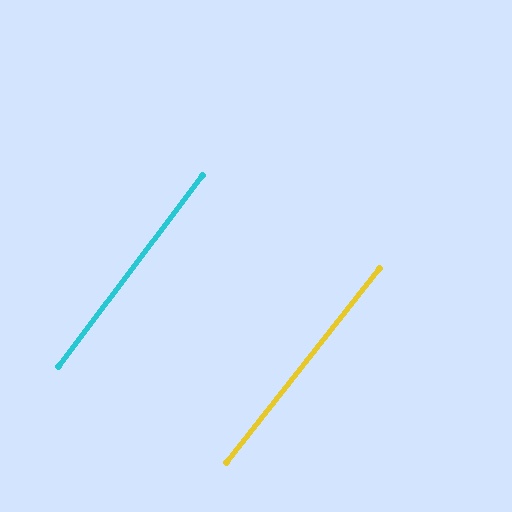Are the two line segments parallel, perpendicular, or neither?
Parallel — their directions differ by only 1.5°.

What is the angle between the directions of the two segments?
Approximately 1 degree.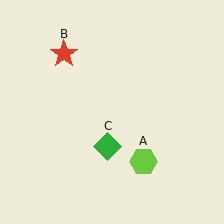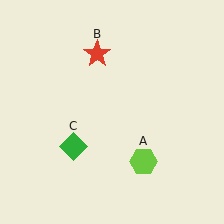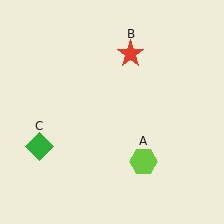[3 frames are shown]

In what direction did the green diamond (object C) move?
The green diamond (object C) moved left.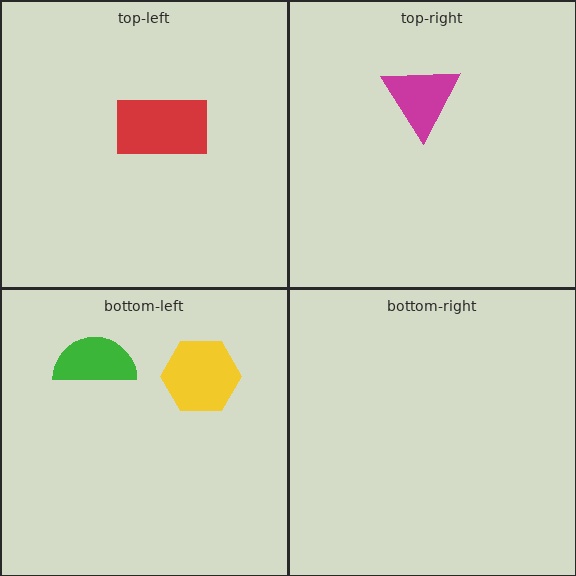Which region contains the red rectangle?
The top-left region.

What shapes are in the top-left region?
The red rectangle.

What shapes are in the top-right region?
The magenta triangle.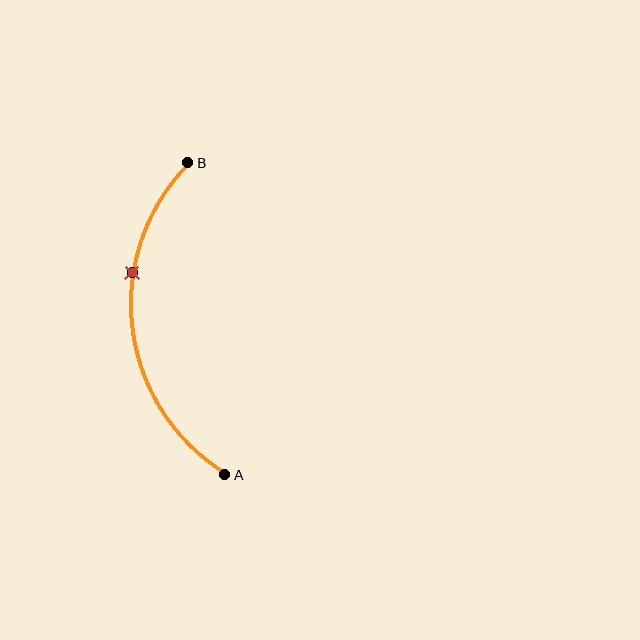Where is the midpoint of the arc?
The arc midpoint is the point on the curve farthest from the straight line joining A and B. It sits to the left of that line.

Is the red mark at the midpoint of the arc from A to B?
No. The red mark lies on the arc but is closer to endpoint B. The arc midpoint would be at the point on the curve equidistant along the arc from both A and B.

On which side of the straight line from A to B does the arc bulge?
The arc bulges to the left of the straight line connecting A and B.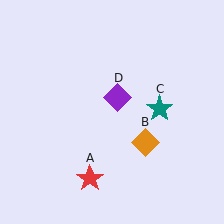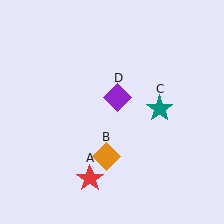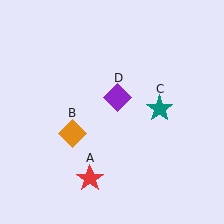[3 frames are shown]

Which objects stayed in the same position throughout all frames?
Red star (object A) and teal star (object C) and purple diamond (object D) remained stationary.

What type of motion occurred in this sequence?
The orange diamond (object B) rotated clockwise around the center of the scene.